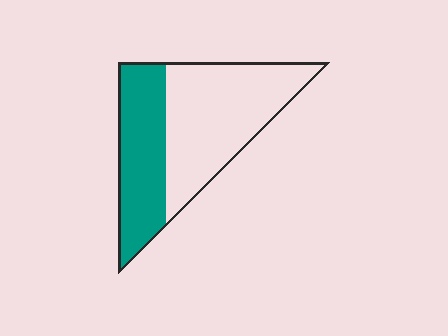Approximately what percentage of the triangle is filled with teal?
Approximately 40%.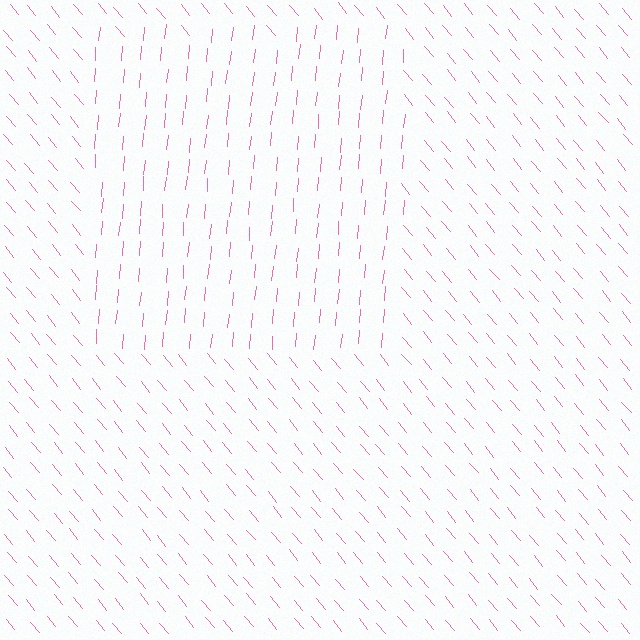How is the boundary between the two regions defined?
The boundary is defined purely by a change in line orientation (approximately 45 degrees difference). All lines are the same color and thickness.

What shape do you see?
I see a rectangle.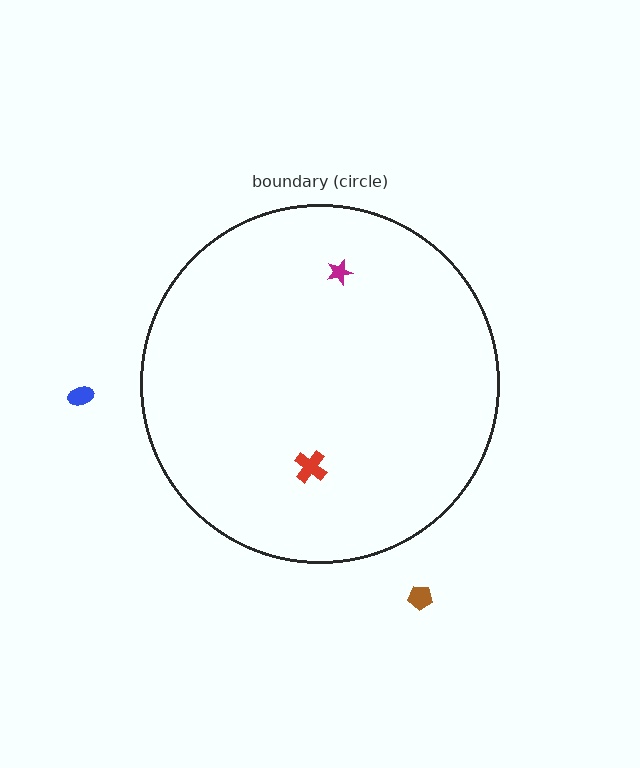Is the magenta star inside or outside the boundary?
Inside.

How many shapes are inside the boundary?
2 inside, 2 outside.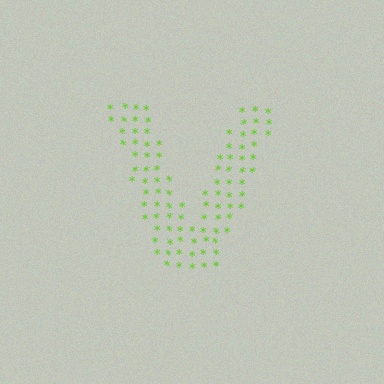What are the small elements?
The small elements are asterisks.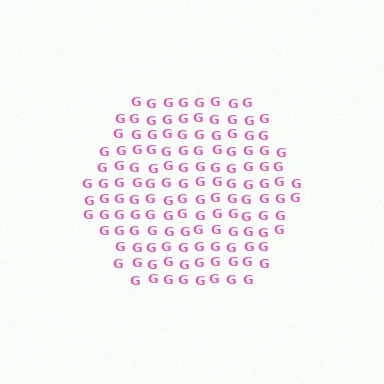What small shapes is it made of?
It is made of small letter G's.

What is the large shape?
The large shape is a hexagon.